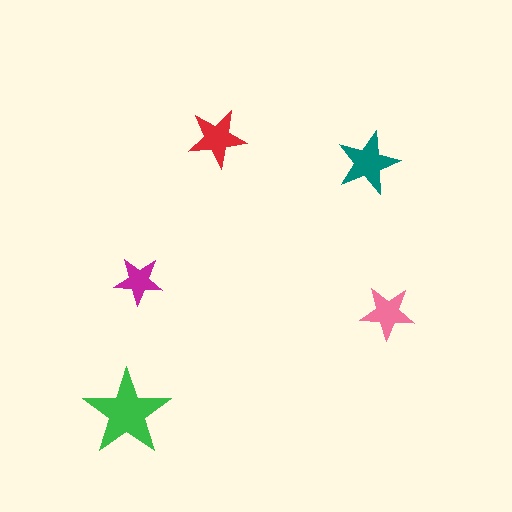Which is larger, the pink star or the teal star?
The teal one.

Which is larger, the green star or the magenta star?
The green one.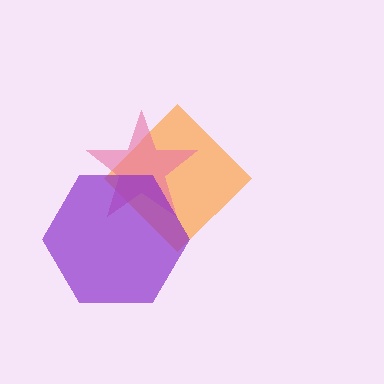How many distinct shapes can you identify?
There are 3 distinct shapes: an orange diamond, a pink star, a purple hexagon.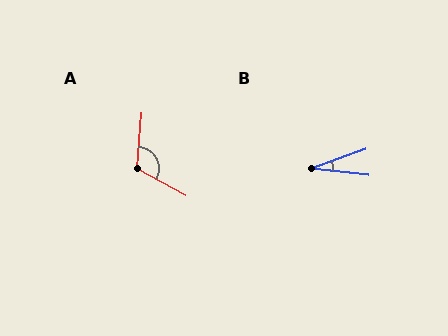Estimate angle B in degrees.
Approximately 27 degrees.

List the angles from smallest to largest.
B (27°), A (115°).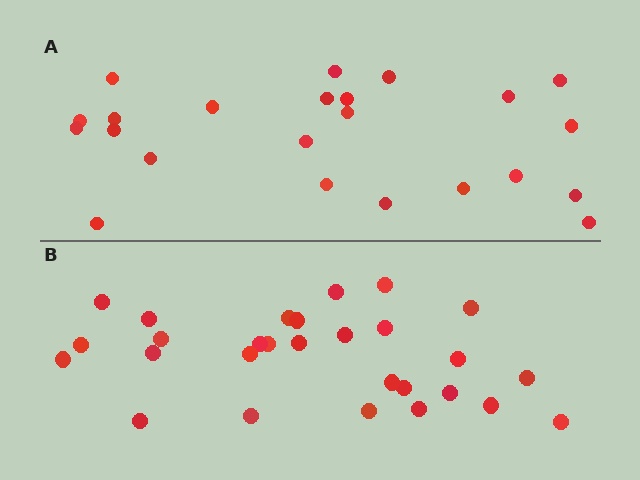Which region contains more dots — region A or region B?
Region B (the bottom region) has more dots.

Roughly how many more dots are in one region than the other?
Region B has about 5 more dots than region A.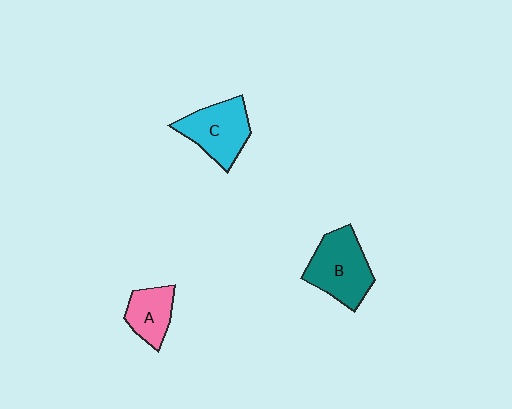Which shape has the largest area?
Shape B (teal).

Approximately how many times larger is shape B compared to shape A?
Approximately 1.7 times.